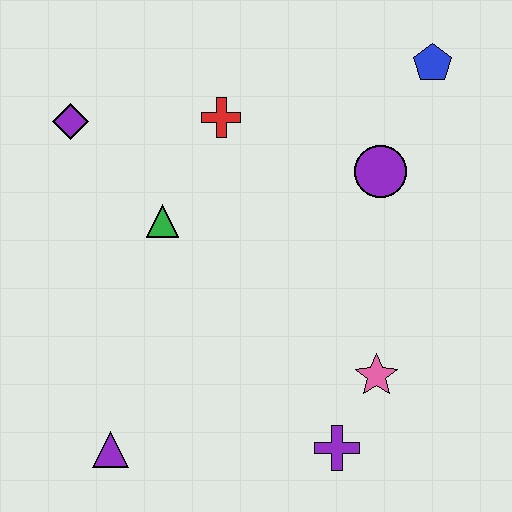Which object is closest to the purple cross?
The pink star is closest to the purple cross.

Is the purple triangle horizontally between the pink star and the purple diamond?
Yes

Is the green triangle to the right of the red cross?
No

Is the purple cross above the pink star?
No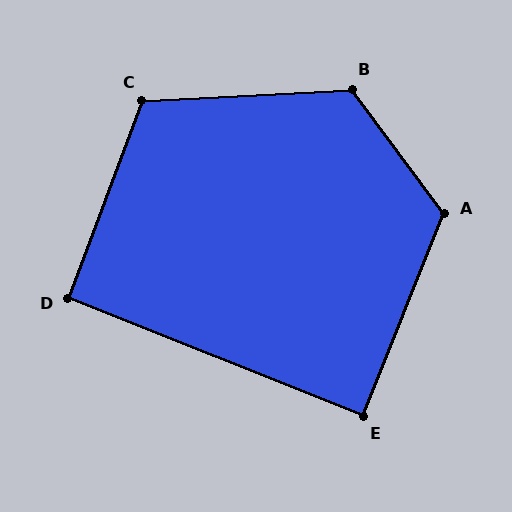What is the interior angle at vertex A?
Approximately 122 degrees (obtuse).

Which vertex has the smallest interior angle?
E, at approximately 90 degrees.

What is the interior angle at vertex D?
Approximately 91 degrees (approximately right).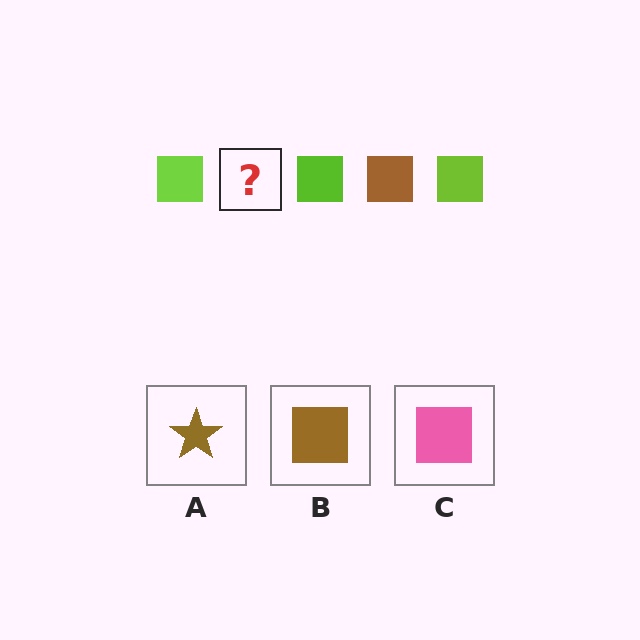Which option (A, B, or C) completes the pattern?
B.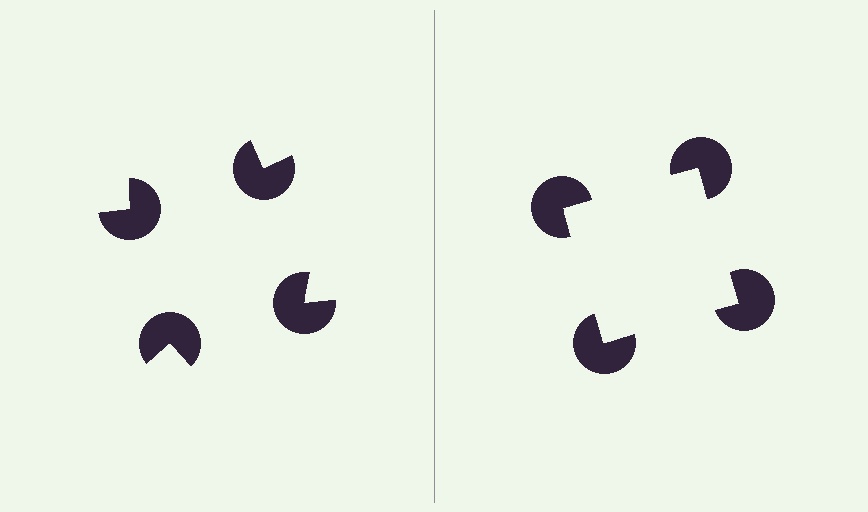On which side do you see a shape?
An illusory square appears on the right side. On the left side the wedge cuts are rotated, so no coherent shape forms.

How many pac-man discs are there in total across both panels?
8 — 4 on each side.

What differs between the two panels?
The pac-man discs are positioned identically on both sides; only the wedge orientations differ. On the right they align to a square; on the left they are misaligned.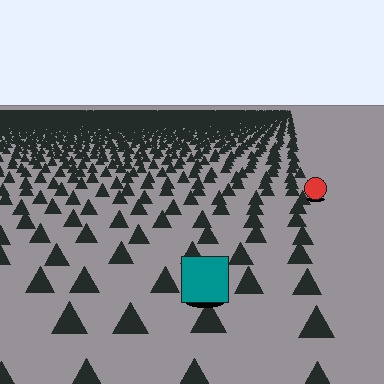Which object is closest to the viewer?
The teal square is closest. The texture marks near it are larger and more spread out.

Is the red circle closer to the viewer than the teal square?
No. The teal square is closer — you can tell from the texture gradient: the ground texture is coarser near it.